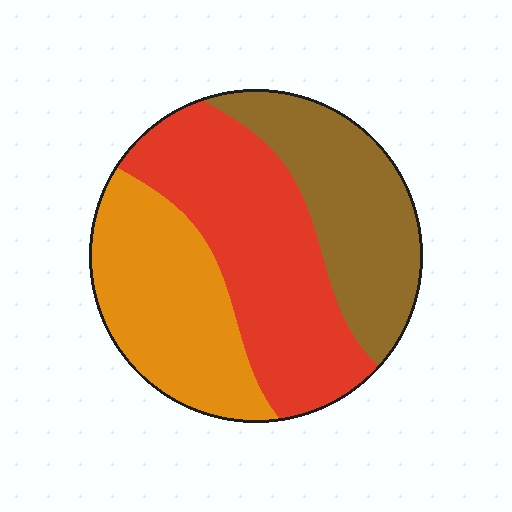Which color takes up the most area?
Red, at roughly 40%.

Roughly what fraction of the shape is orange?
Orange takes up about one third (1/3) of the shape.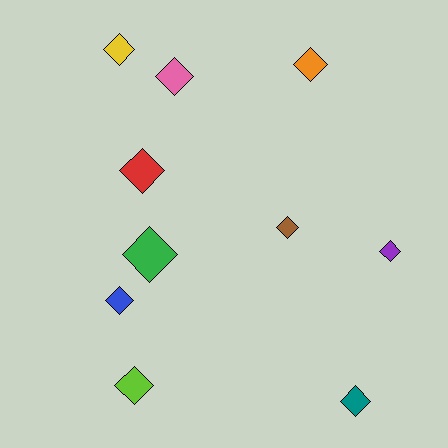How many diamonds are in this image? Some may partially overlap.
There are 10 diamonds.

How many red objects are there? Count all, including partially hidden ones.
There is 1 red object.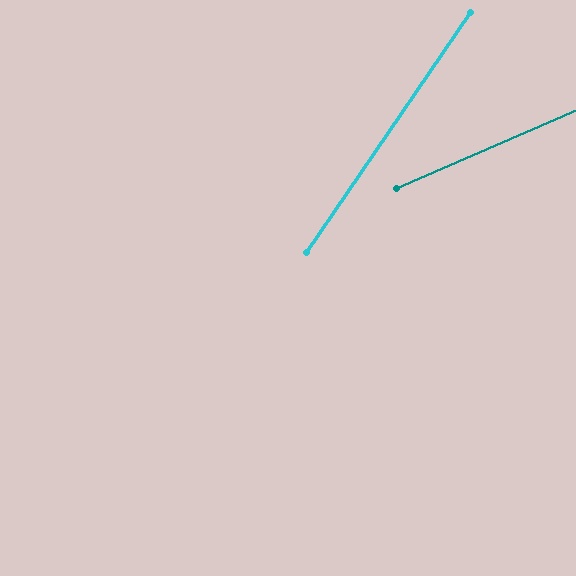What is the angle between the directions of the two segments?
Approximately 32 degrees.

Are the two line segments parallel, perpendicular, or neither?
Neither parallel nor perpendicular — they differ by about 32°.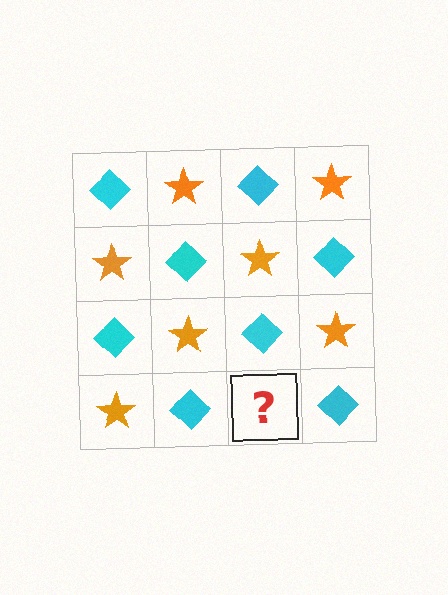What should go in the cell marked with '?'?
The missing cell should contain an orange star.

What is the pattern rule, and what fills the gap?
The rule is that it alternates cyan diamond and orange star in a checkerboard pattern. The gap should be filled with an orange star.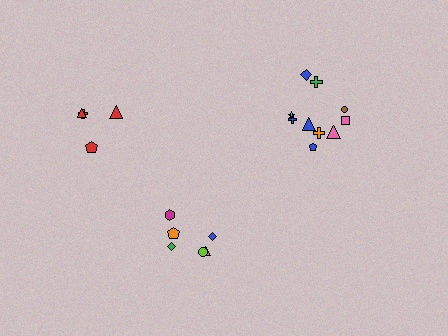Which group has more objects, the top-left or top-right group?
The top-right group.